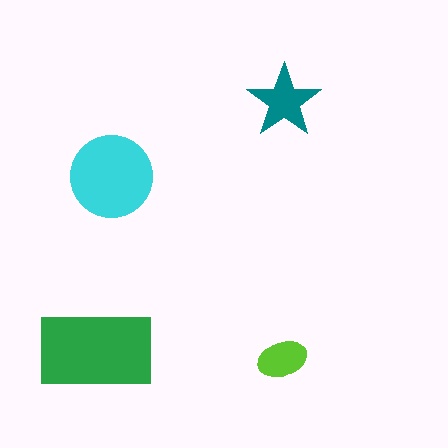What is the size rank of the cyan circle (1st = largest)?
2nd.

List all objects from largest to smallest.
The green rectangle, the cyan circle, the teal star, the lime ellipse.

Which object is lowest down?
The lime ellipse is bottommost.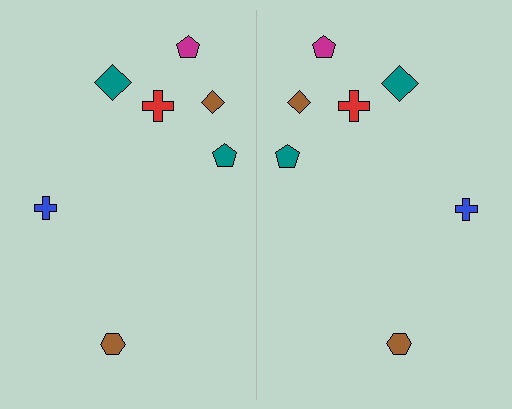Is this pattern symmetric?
Yes, this pattern has bilateral (reflection) symmetry.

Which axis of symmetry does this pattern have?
The pattern has a vertical axis of symmetry running through the center of the image.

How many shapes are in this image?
There are 14 shapes in this image.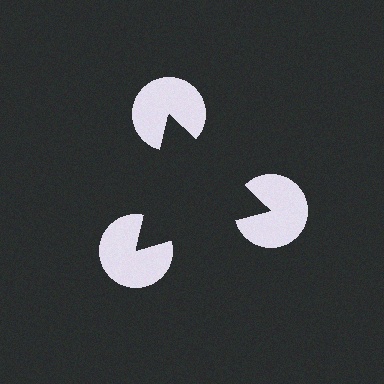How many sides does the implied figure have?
3 sides.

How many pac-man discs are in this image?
There are 3 — one at each vertex of the illusory triangle.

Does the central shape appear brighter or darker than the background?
It typically appears slightly darker than the background, even though no actual brightness change is drawn.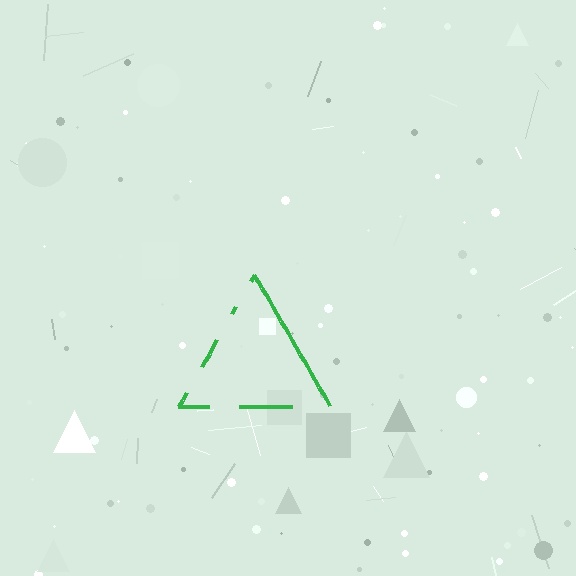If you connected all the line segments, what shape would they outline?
They would outline a triangle.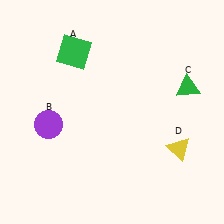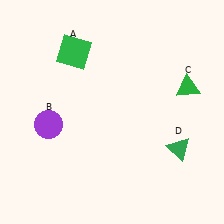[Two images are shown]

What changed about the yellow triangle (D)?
In Image 1, D is yellow. In Image 2, it changed to green.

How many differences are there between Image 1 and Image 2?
There is 1 difference between the two images.